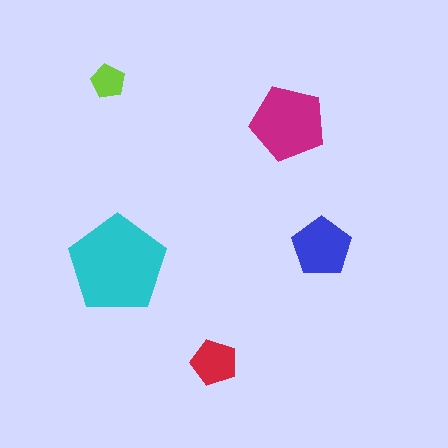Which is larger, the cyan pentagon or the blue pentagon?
The cyan one.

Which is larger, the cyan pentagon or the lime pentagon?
The cyan one.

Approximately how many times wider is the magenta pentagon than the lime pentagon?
About 2 times wider.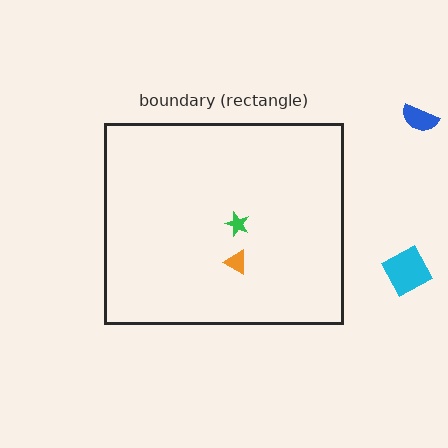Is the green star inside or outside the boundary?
Inside.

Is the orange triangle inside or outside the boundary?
Inside.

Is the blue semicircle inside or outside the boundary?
Outside.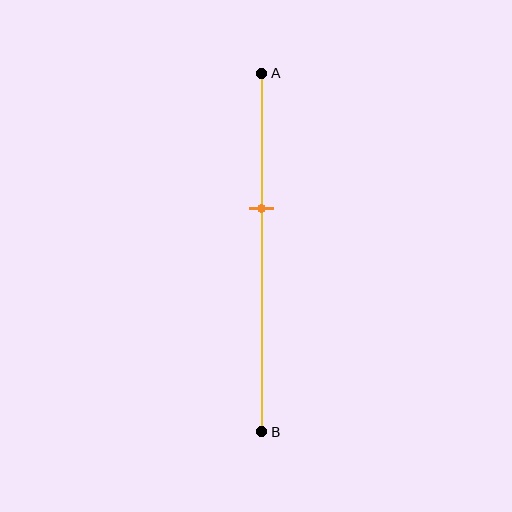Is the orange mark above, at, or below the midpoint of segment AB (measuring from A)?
The orange mark is above the midpoint of segment AB.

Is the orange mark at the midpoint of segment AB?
No, the mark is at about 40% from A, not at the 50% midpoint.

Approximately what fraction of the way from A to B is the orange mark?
The orange mark is approximately 40% of the way from A to B.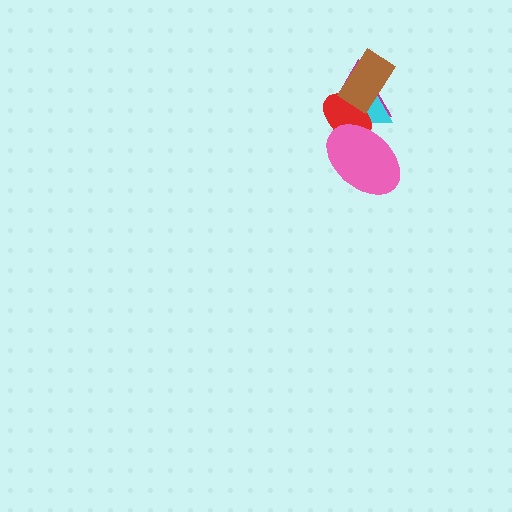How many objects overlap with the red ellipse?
4 objects overlap with the red ellipse.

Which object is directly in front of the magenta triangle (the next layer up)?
The cyan triangle is directly in front of the magenta triangle.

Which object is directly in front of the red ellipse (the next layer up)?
The brown rectangle is directly in front of the red ellipse.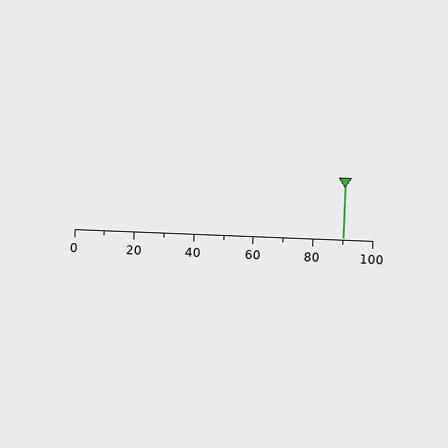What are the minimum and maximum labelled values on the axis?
The axis runs from 0 to 100.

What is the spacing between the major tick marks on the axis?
The major ticks are spaced 20 apart.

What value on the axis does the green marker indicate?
The marker indicates approximately 90.